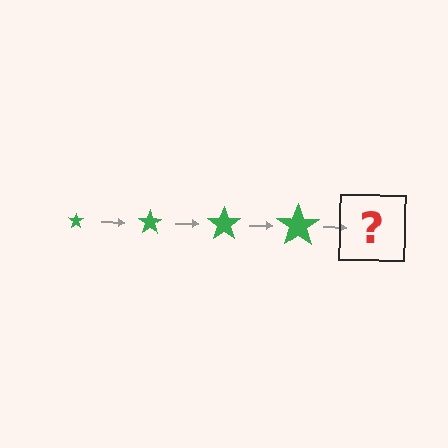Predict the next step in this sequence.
The next step is a green star, larger than the previous one.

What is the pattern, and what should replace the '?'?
The pattern is that the star gets progressively larger each step. The '?' should be a green star, larger than the previous one.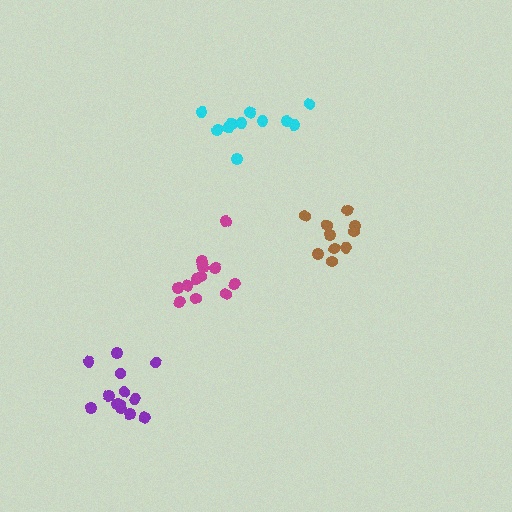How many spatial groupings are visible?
There are 4 spatial groupings.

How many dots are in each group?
Group 1: 13 dots, Group 2: 11 dots, Group 3: 10 dots, Group 4: 12 dots (46 total).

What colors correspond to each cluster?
The clusters are colored: purple, cyan, brown, magenta.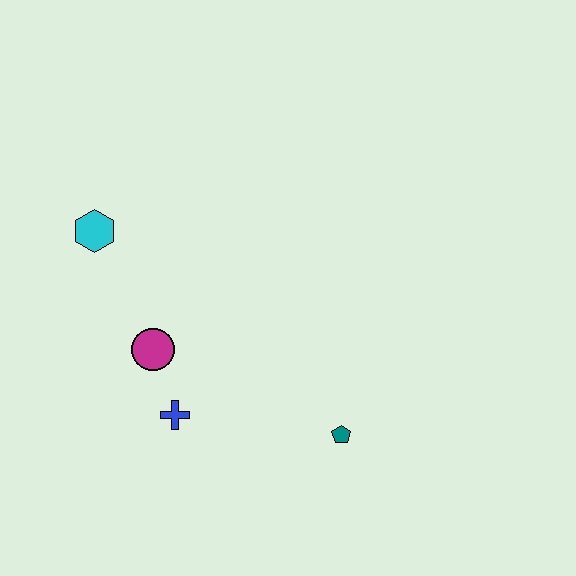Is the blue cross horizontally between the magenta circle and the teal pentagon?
Yes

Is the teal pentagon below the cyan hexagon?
Yes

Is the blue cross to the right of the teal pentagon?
No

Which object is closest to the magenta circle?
The blue cross is closest to the magenta circle.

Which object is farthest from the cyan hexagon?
The teal pentagon is farthest from the cyan hexagon.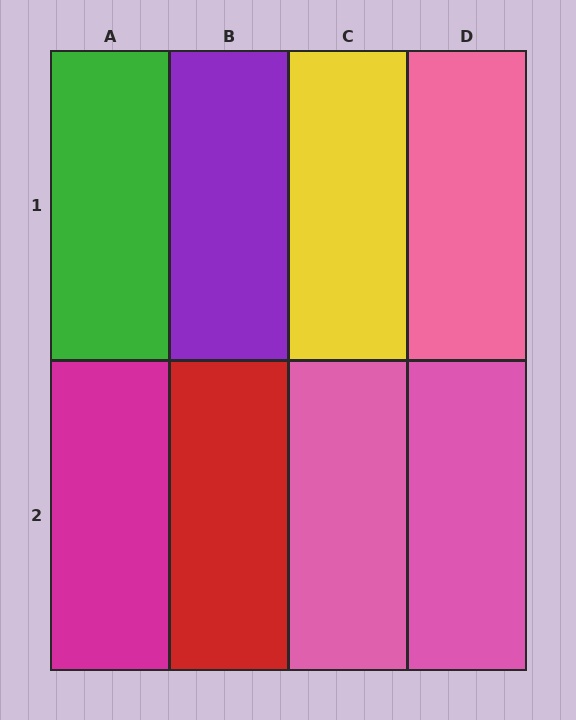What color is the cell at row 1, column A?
Green.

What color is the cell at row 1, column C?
Yellow.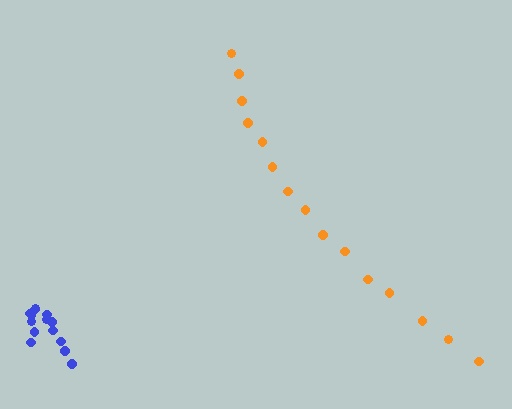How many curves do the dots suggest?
There are 2 distinct paths.